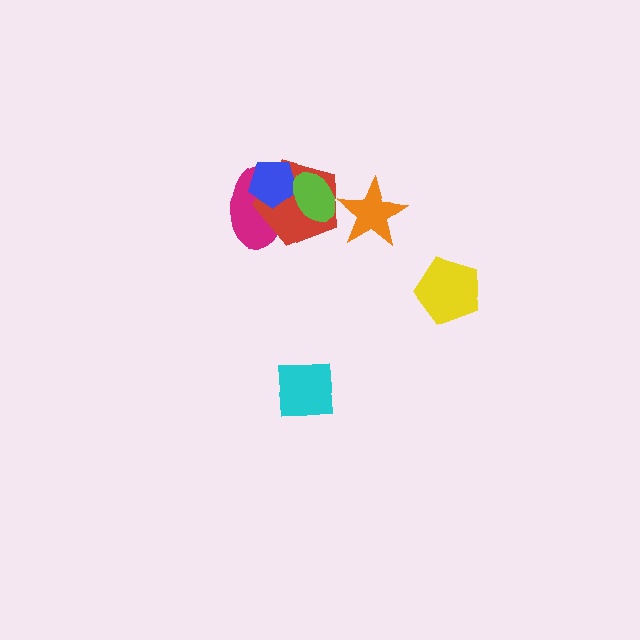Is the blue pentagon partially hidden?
Yes, it is partially covered by another shape.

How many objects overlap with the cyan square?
0 objects overlap with the cyan square.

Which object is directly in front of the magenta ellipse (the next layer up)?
The red pentagon is directly in front of the magenta ellipse.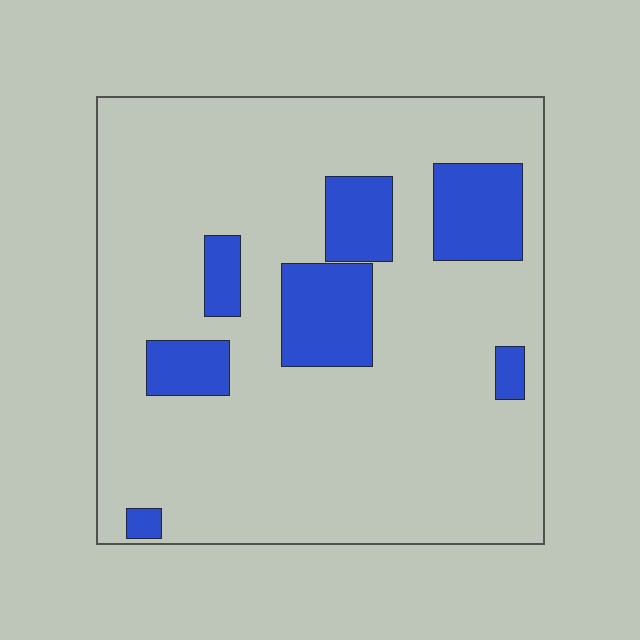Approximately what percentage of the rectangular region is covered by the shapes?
Approximately 15%.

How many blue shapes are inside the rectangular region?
7.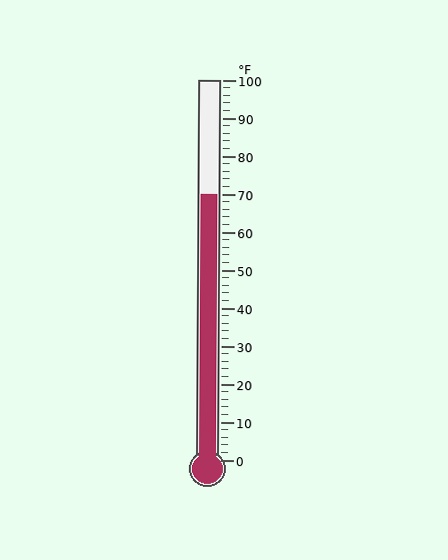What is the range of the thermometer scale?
The thermometer scale ranges from 0°F to 100°F.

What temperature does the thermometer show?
The thermometer shows approximately 70°F.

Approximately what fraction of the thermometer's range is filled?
The thermometer is filled to approximately 70% of its range.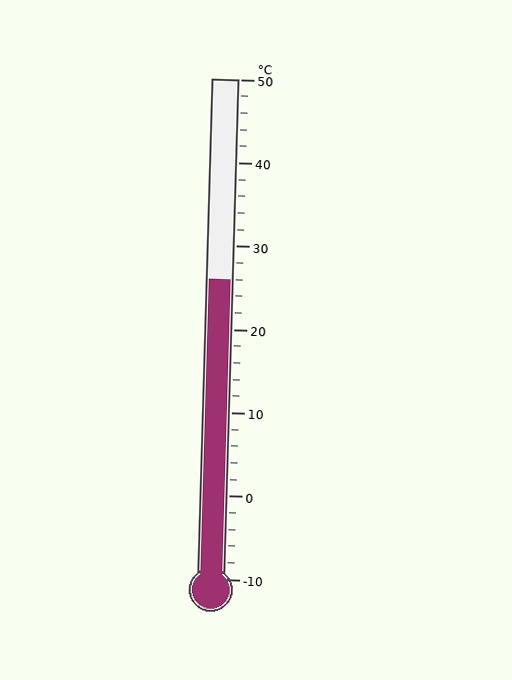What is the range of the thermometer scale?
The thermometer scale ranges from -10°C to 50°C.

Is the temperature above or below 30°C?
The temperature is below 30°C.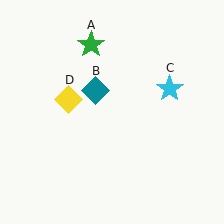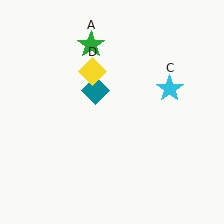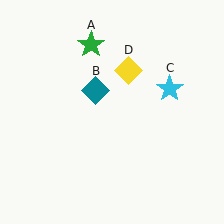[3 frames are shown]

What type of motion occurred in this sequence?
The yellow diamond (object D) rotated clockwise around the center of the scene.